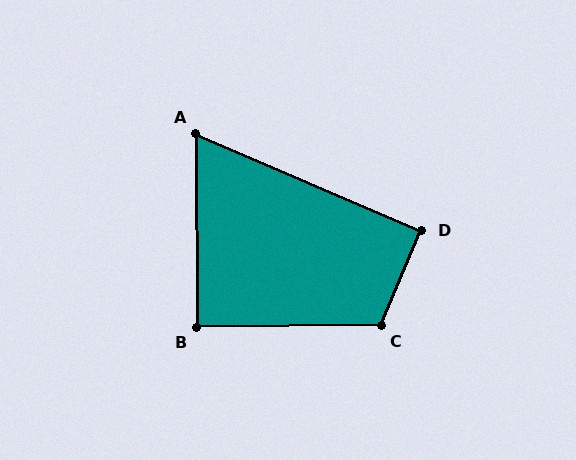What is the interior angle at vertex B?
Approximately 90 degrees (approximately right).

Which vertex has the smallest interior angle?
A, at approximately 67 degrees.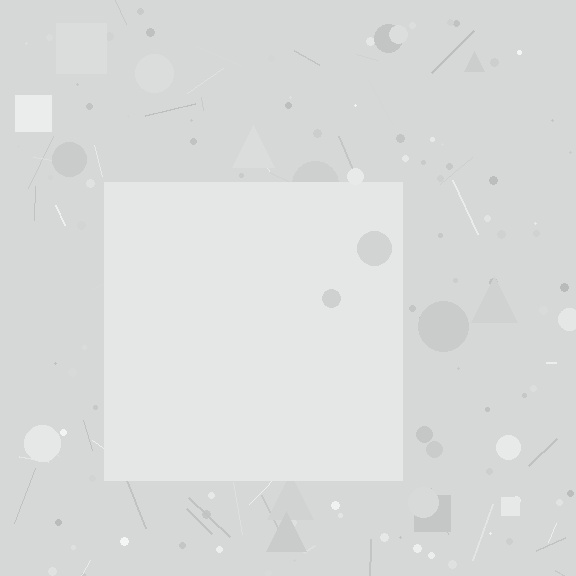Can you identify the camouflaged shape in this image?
The camouflaged shape is a square.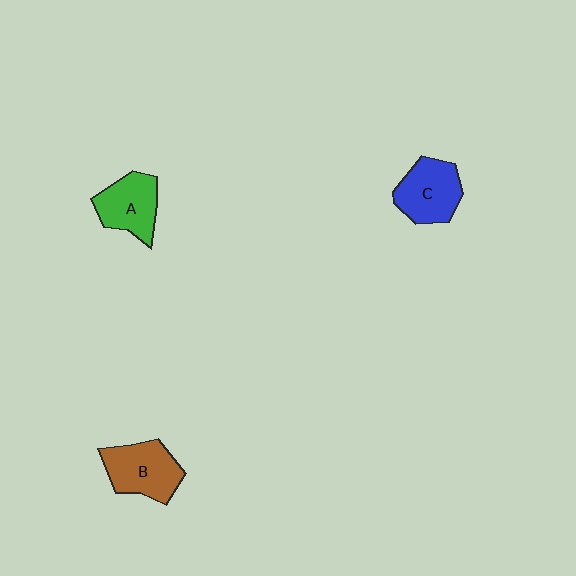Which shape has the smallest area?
Shape A (green).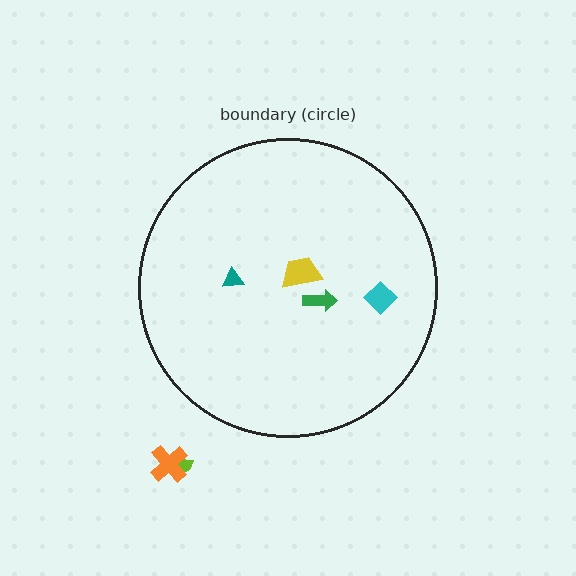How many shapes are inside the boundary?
4 inside, 2 outside.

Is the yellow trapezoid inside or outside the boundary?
Inside.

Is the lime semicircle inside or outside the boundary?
Outside.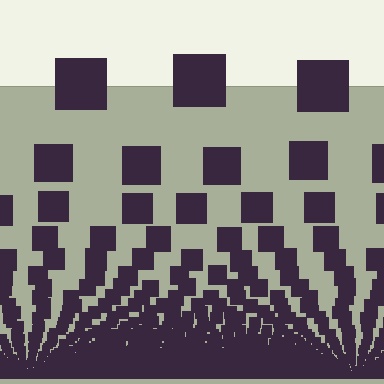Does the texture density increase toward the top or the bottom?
Density increases toward the bottom.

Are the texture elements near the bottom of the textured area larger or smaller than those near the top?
Smaller. The gradient is inverted — elements near the bottom are smaller and denser.